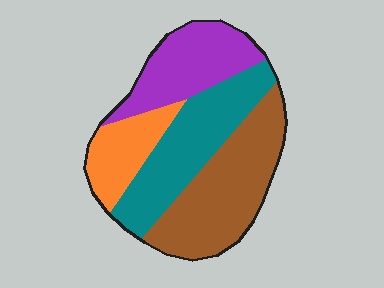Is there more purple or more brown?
Brown.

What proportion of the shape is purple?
Purple covers 23% of the shape.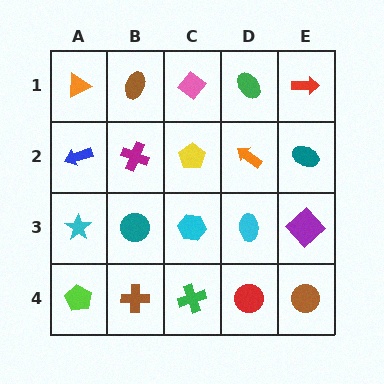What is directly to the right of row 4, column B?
A green cross.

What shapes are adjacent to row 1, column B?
A magenta cross (row 2, column B), an orange triangle (row 1, column A), a pink diamond (row 1, column C).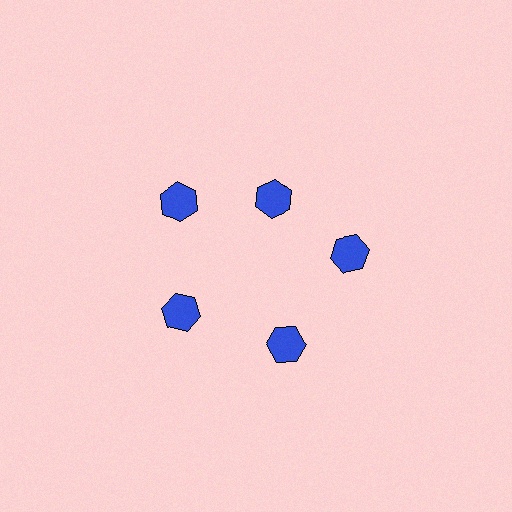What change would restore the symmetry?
The symmetry would be restored by moving it outward, back onto the ring so that all 5 hexagons sit at equal angles and equal distance from the center.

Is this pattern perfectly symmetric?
No. The 5 blue hexagons are arranged in a ring, but one element near the 1 o'clock position is pulled inward toward the center, breaking the 5-fold rotational symmetry.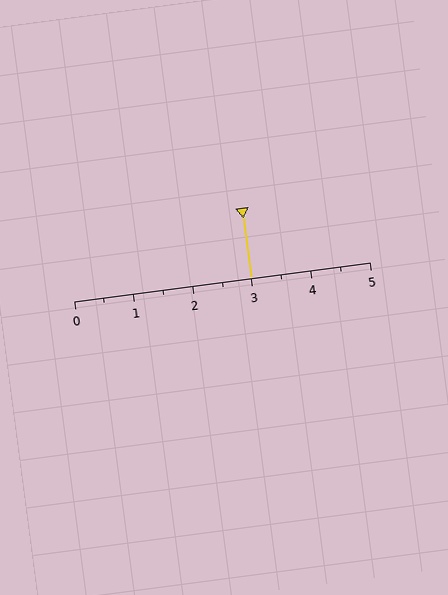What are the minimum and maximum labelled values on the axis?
The axis runs from 0 to 5.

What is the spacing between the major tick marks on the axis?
The major ticks are spaced 1 apart.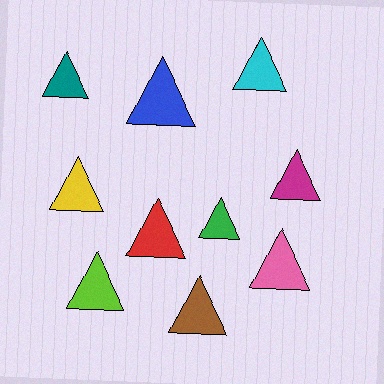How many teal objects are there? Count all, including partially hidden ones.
There is 1 teal object.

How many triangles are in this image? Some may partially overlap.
There are 10 triangles.